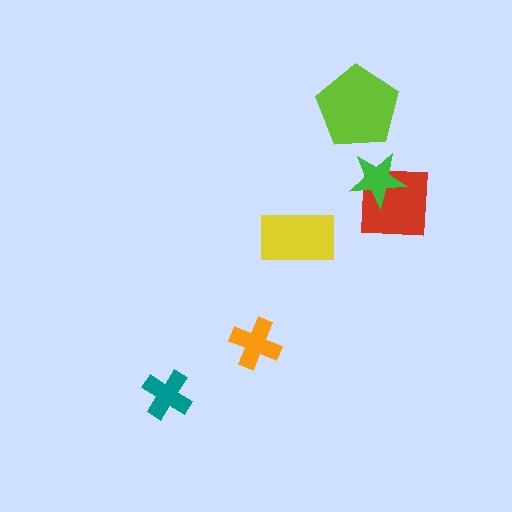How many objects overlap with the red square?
1 object overlaps with the red square.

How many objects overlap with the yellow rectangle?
0 objects overlap with the yellow rectangle.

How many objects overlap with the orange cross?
0 objects overlap with the orange cross.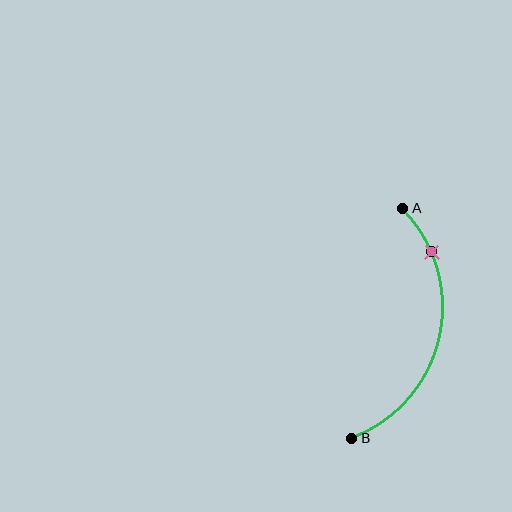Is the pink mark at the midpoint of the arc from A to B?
No. The pink mark lies on the arc but is closer to endpoint A. The arc midpoint would be at the point on the curve equidistant along the arc from both A and B.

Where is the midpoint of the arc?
The arc midpoint is the point on the curve farthest from the straight line joining A and B. It sits to the right of that line.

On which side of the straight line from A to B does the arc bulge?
The arc bulges to the right of the straight line connecting A and B.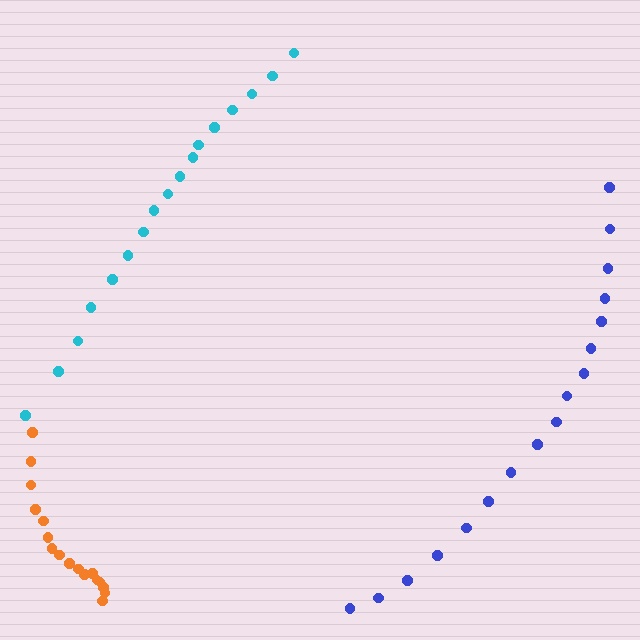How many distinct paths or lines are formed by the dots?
There are 3 distinct paths.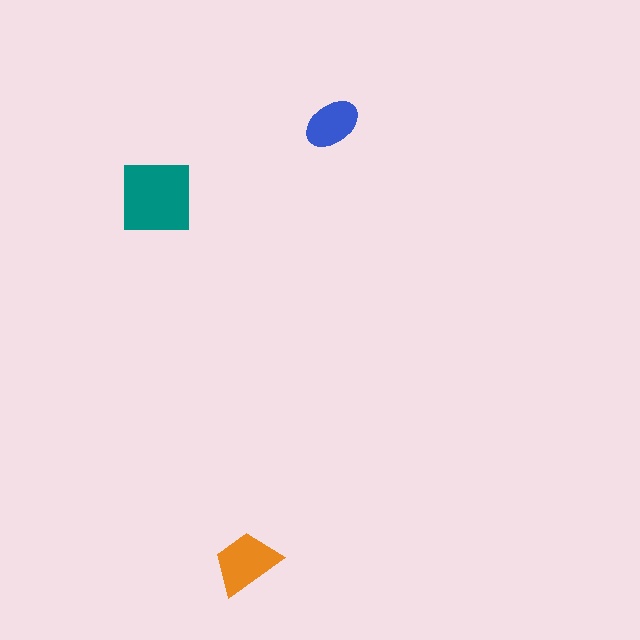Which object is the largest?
The teal square.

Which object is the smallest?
The blue ellipse.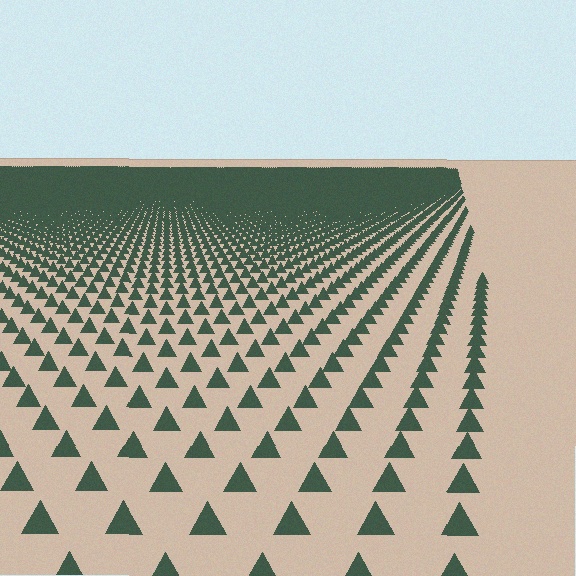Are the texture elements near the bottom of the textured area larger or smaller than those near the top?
Larger. Near the bottom, elements are closer to the viewer and appear at a bigger on-screen size.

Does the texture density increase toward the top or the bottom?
Density increases toward the top.